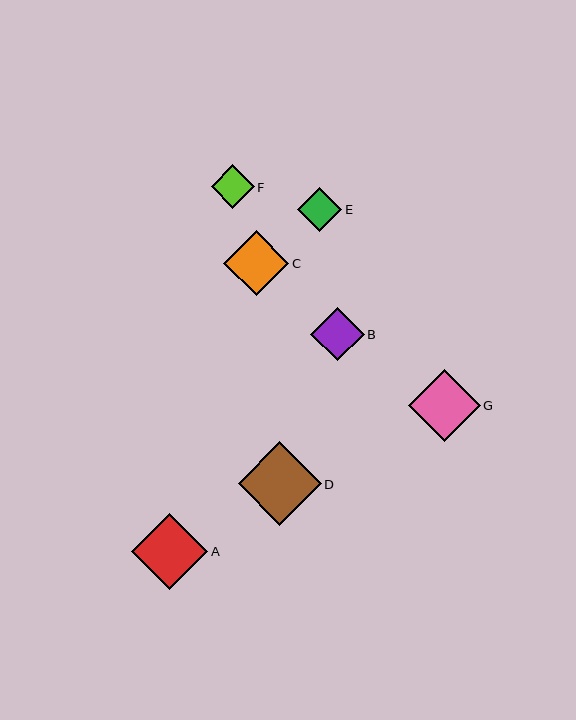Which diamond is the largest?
Diamond D is the largest with a size of approximately 83 pixels.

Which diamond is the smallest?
Diamond F is the smallest with a size of approximately 43 pixels.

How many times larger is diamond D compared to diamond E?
Diamond D is approximately 1.9 times the size of diamond E.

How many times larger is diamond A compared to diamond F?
Diamond A is approximately 1.8 times the size of diamond F.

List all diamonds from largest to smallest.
From largest to smallest: D, A, G, C, B, E, F.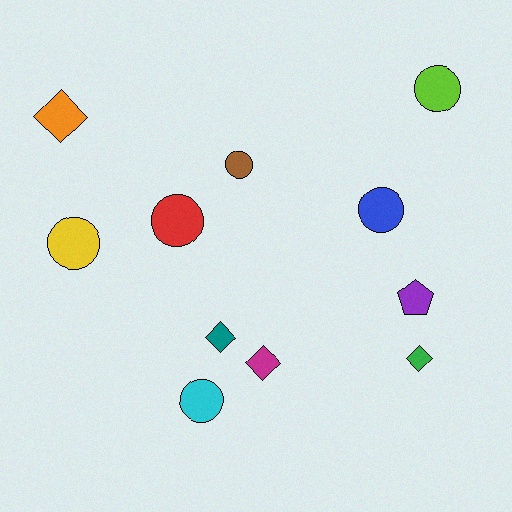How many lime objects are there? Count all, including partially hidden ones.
There is 1 lime object.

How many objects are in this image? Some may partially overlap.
There are 11 objects.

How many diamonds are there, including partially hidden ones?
There are 4 diamonds.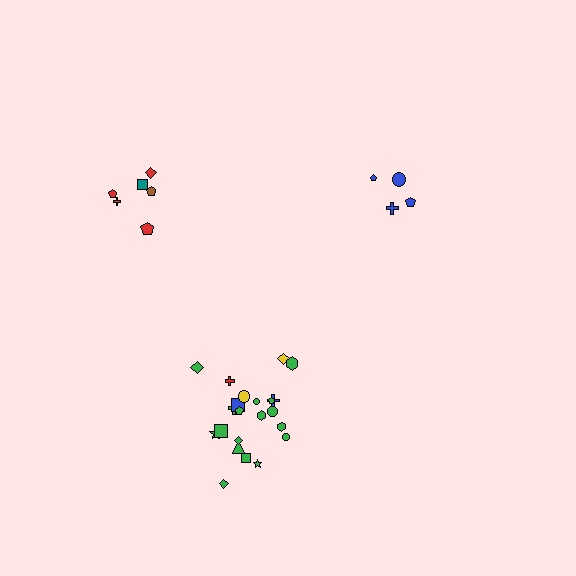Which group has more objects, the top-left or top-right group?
The top-left group.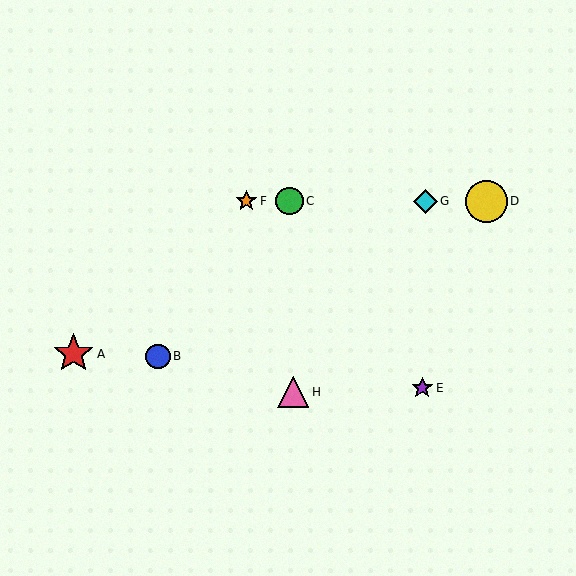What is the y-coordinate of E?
Object E is at y≈388.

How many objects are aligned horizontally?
4 objects (C, D, F, G) are aligned horizontally.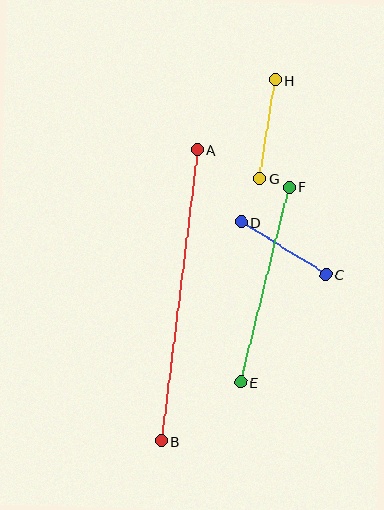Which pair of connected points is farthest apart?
Points A and B are farthest apart.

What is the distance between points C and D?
The distance is approximately 100 pixels.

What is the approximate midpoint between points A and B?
The midpoint is at approximately (179, 295) pixels.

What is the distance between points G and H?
The distance is approximately 100 pixels.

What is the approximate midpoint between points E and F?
The midpoint is at approximately (265, 285) pixels.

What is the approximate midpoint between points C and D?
The midpoint is at approximately (284, 248) pixels.